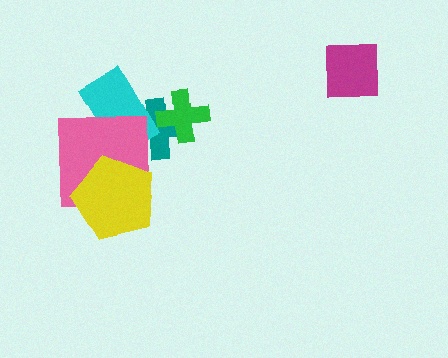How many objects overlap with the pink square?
3 objects overlap with the pink square.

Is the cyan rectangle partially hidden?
Yes, it is partially covered by another shape.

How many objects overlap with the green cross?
1 object overlaps with the green cross.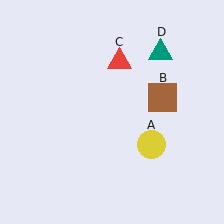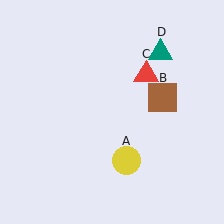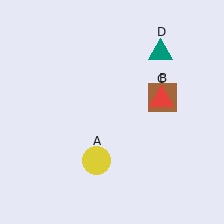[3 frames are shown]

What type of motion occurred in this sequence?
The yellow circle (object A), red triangle (object C) rotated clockwise around the center of the scene.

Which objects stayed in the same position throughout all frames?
Brown square (object B) and teal triangle (object D) remained stationary.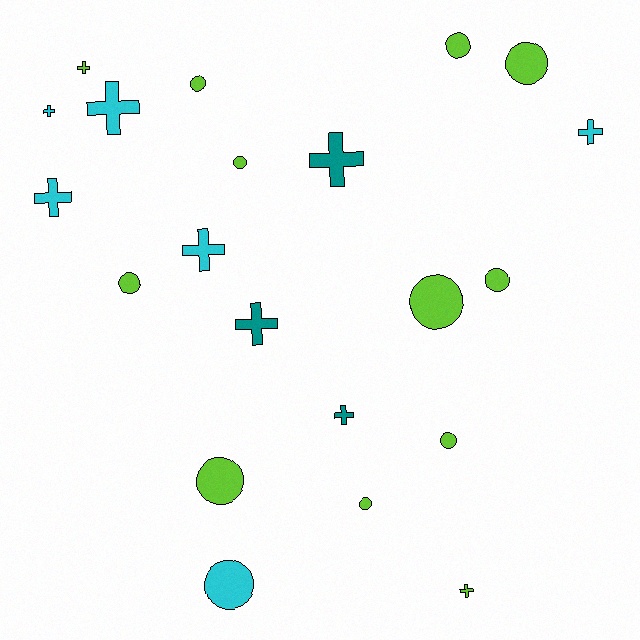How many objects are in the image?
There are 21 objects.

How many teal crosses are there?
There are 3 teal crosses.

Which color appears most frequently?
Lime, with 12 objects.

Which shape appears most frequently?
Circle, with 11 objects.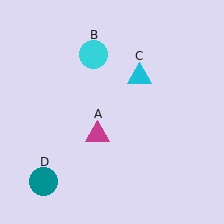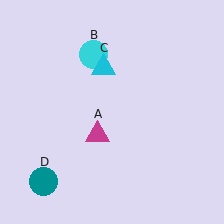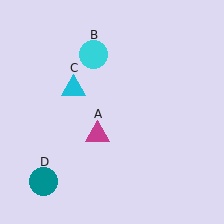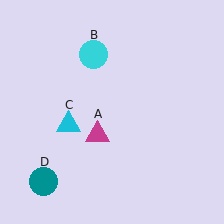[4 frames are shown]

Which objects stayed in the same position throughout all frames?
Magenta triangle (object A) and cyan circle (object B) and teal circle (object D) remained stationary.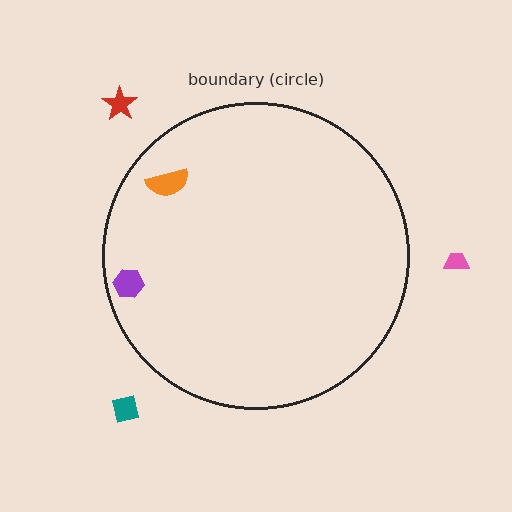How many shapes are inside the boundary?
2 inside, 3 outside.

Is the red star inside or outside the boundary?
Outside.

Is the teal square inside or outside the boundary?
Outside.